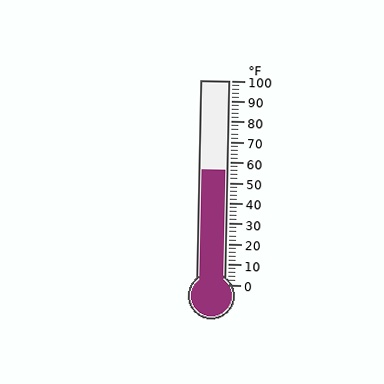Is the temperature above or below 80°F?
The temperature is below 80°F.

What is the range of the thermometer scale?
The thermometer scale ranges from 0°F to 100°F.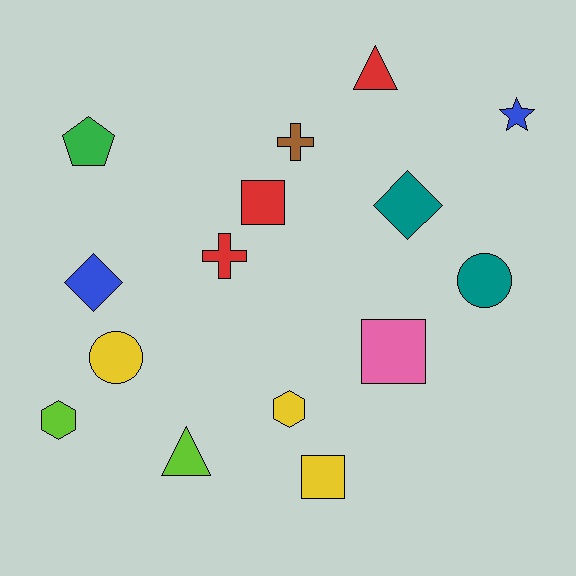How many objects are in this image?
There are 15 objects.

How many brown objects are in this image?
There is 1 brown object.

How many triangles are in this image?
There are 2 triangles.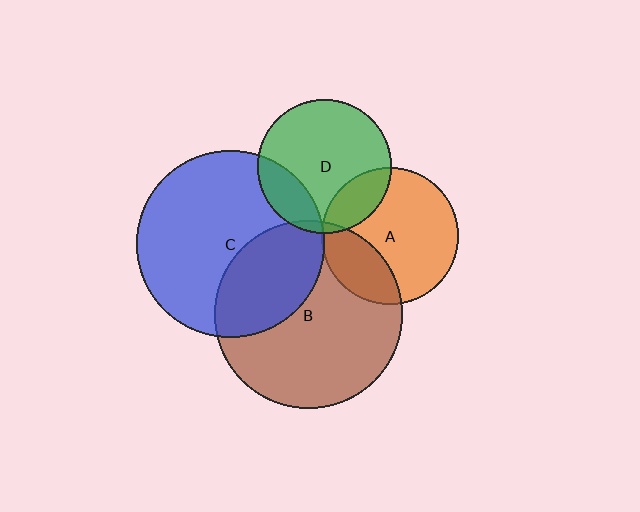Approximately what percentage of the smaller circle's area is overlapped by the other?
Approximately 5%.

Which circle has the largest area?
Circle B (brown).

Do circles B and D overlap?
Yes.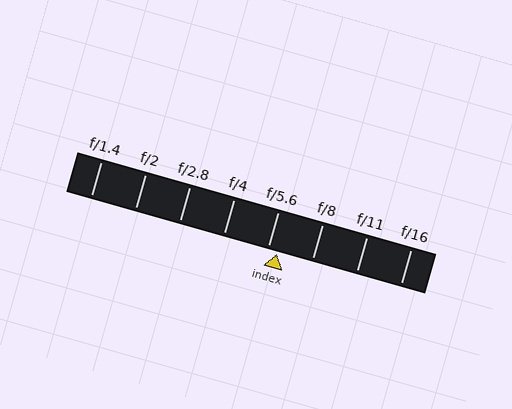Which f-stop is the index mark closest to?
The index mark is closest to f/5.6.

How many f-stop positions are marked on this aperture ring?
There are 8 f-stop positions marked.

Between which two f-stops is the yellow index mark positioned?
The index mark is between f/5.6 and f/8.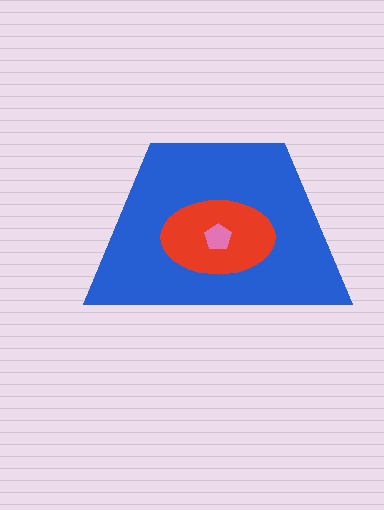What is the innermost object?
The pink pentagon.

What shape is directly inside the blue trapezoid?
The red ellipse.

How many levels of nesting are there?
3.